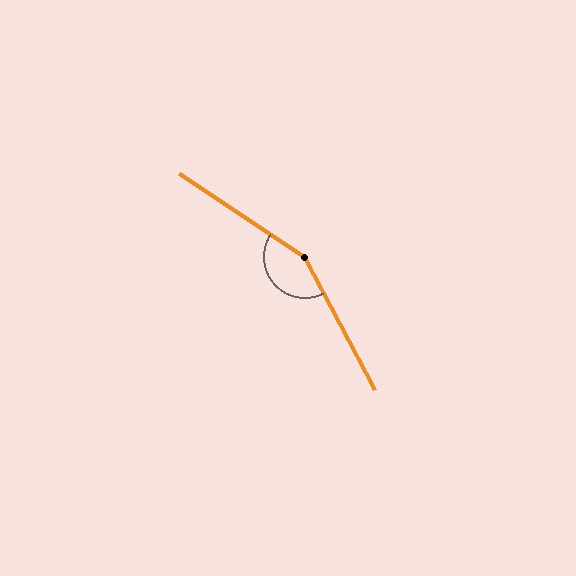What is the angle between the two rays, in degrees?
Approximately 151 degrees.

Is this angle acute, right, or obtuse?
It is obtuse.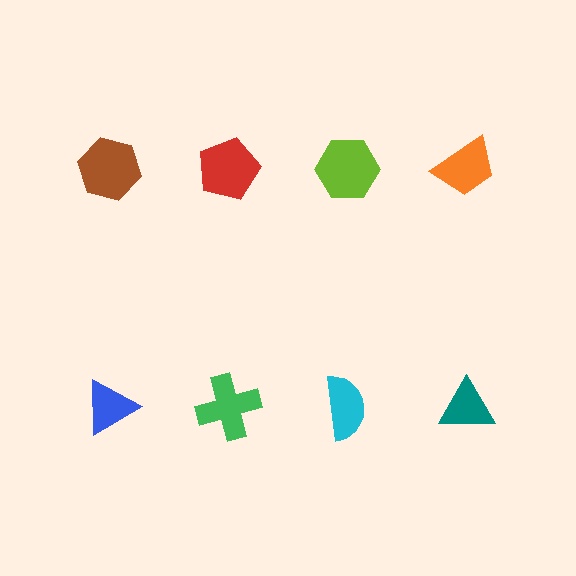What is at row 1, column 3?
A lime hexagon.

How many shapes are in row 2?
4 shapes.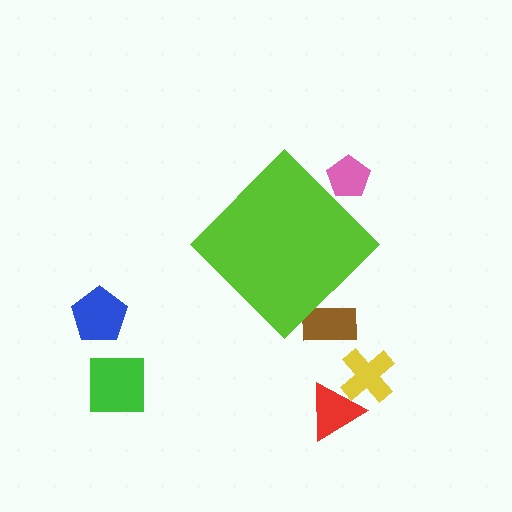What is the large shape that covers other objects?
A lime diamond.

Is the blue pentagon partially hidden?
No, the blue pentagon is fully visible.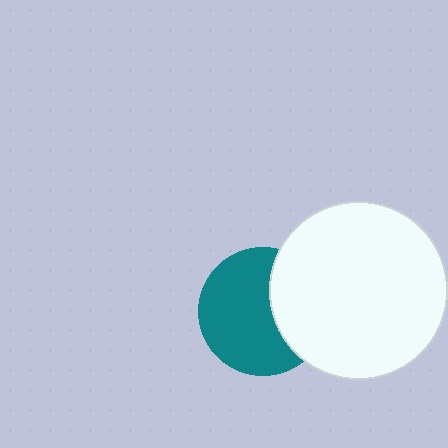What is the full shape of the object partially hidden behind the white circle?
The partially hidden object is a teal circle.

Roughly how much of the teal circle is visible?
Most of it is visible (roughly 65%).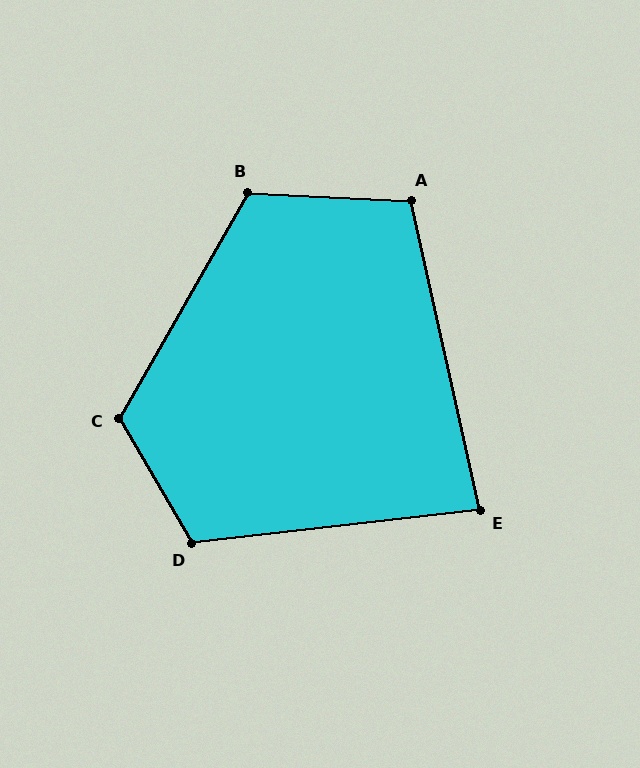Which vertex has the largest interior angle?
C, at approximately 120 degrees.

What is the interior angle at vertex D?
Approximately 114 degrees (obtuse).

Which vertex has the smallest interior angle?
E, at approximately 84 degrees.